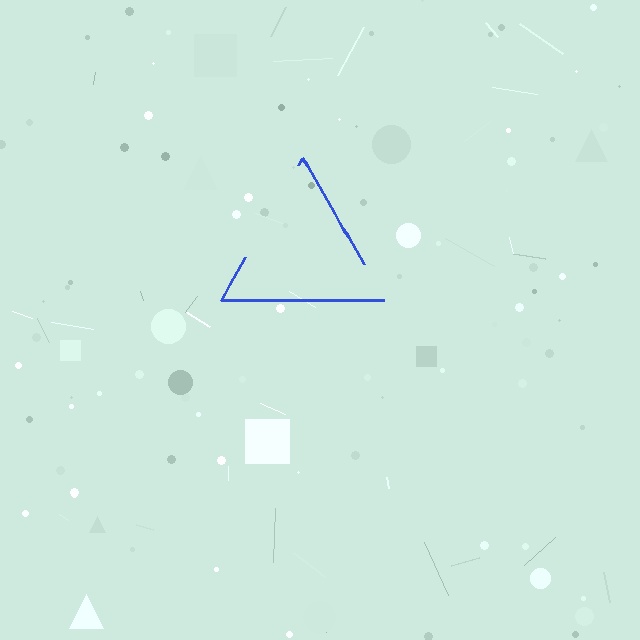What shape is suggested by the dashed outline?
The dashed outline suggests a triangle.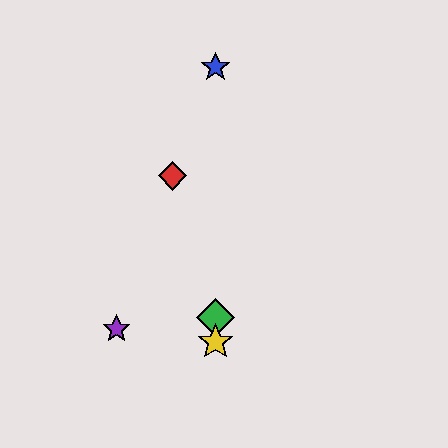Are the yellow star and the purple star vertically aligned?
No, the yellow star is at x≈215 and the purple star is at x≈117.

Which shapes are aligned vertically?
The blue star, the green diamond, the yellow star are aligned vertically.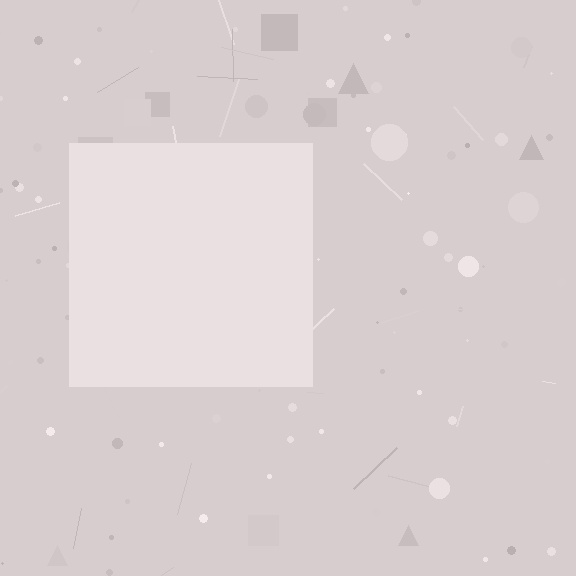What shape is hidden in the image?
A square is hidden in the image.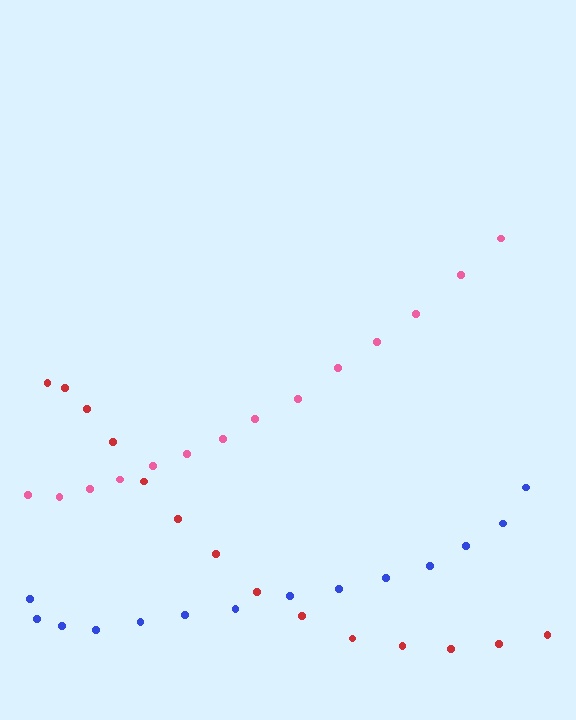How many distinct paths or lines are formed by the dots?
There are 3 distinct paths.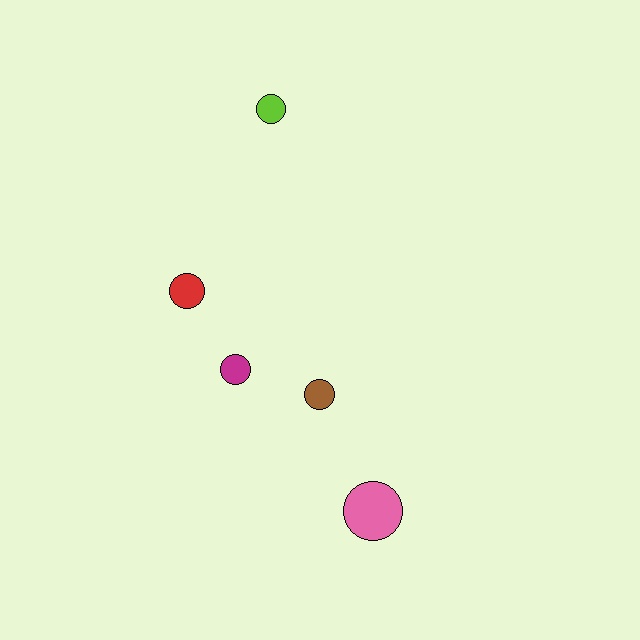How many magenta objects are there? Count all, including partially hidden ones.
There is 1 magenta object.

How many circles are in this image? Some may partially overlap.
There are 5 circles.